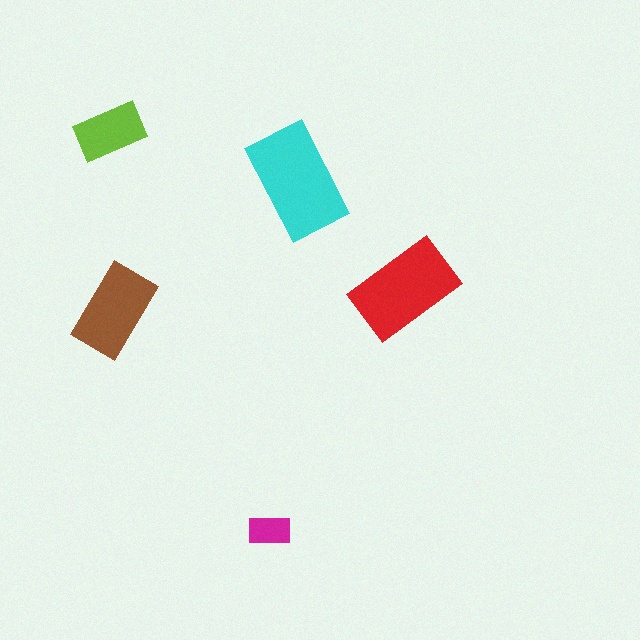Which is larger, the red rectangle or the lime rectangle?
The red one.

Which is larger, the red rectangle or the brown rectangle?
The red one.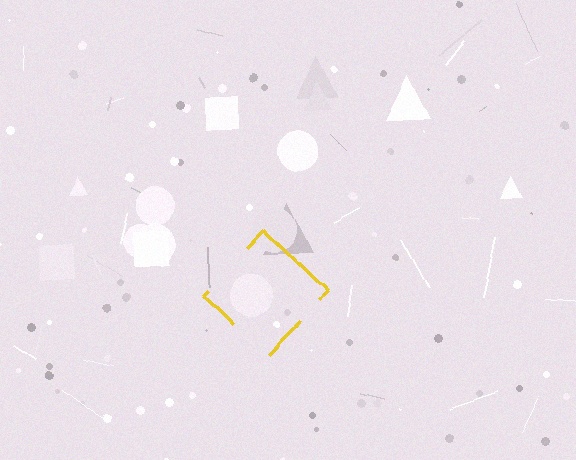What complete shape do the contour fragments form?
The contour fragments form a diamond.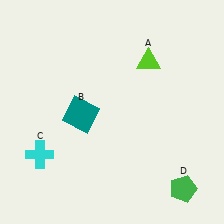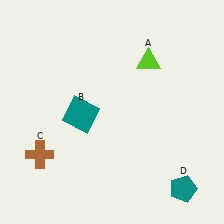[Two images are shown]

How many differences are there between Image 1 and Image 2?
There are 2 differences between the two images.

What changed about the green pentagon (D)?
In Image 1, D is green. In Image 2, it changed to teal.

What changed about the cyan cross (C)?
In Image 1, C is cyan. In Image 2, it changed to brown.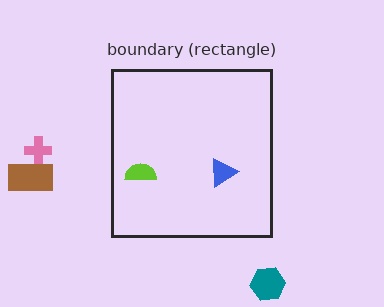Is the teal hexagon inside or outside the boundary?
Outside.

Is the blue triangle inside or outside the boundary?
Inside.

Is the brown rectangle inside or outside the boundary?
Outside.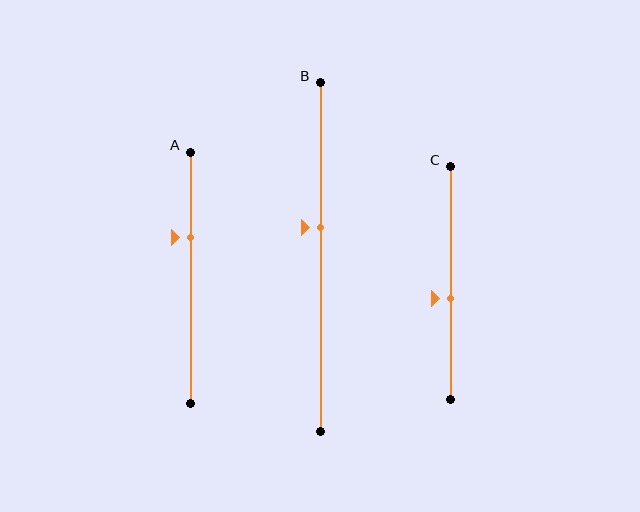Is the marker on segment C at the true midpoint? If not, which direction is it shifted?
No, the marker on segment C is shifted downward by about 7% of the segment length.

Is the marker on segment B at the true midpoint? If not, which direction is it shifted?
No, the marker on segment B is shifted upward by about 8% of the segment length.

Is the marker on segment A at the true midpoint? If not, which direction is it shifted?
No, the marker on segment A is shifted upward by about 16% of the segment length.